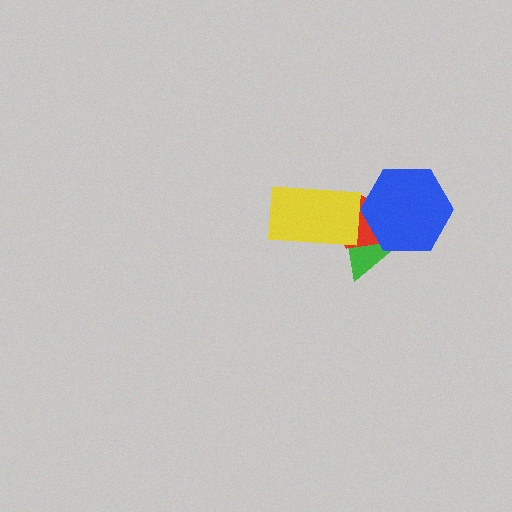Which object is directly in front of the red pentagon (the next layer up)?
The blue hexagon is directly in front of the red pentagon.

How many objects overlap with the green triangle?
3 objects overlap with the green triangle.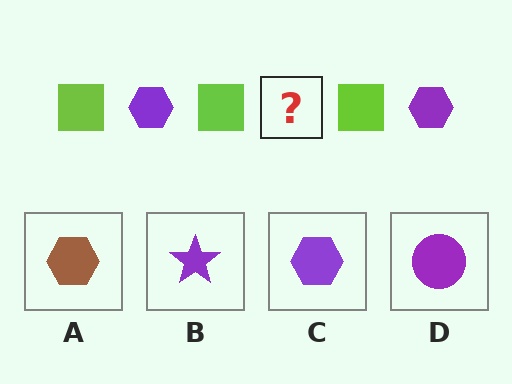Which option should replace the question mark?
Option C.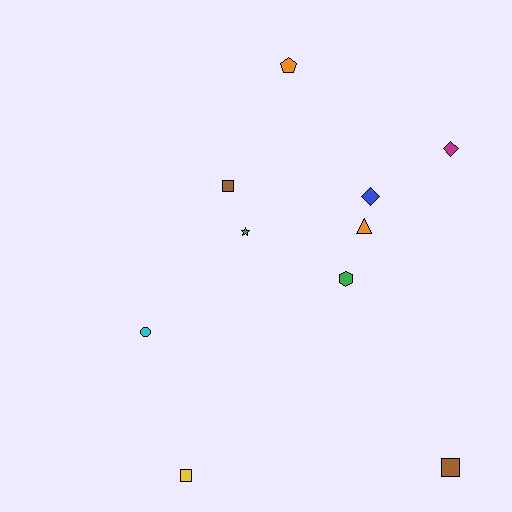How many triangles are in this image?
There is 1 triangle.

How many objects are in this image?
There are 10 objects.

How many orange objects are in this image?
There are 2 orange objects.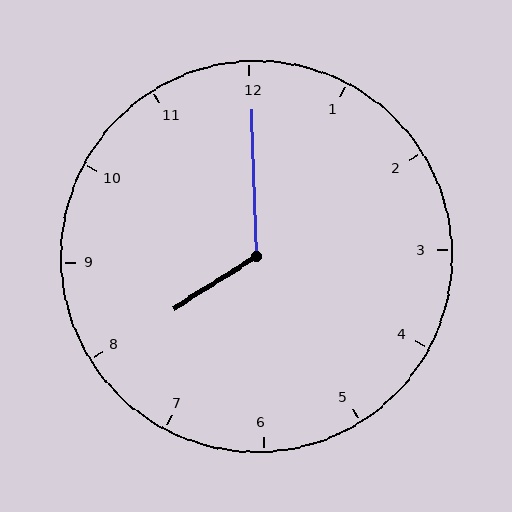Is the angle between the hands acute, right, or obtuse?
It is obtuse.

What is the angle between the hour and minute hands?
Approximately 120 degrees.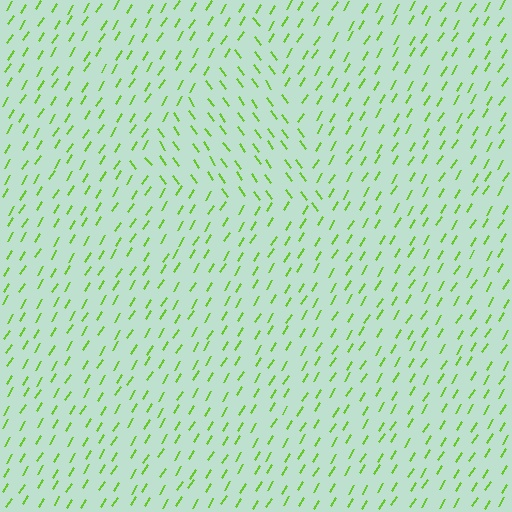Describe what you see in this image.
The image is filled with small lime line segments. A triangle region in the image has lines oriented differently from the surrounding lines, creating a visible texture boundary.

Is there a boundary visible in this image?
Yes, there is a texture boundary formed by a change in line orientation.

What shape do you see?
I see a triangle.